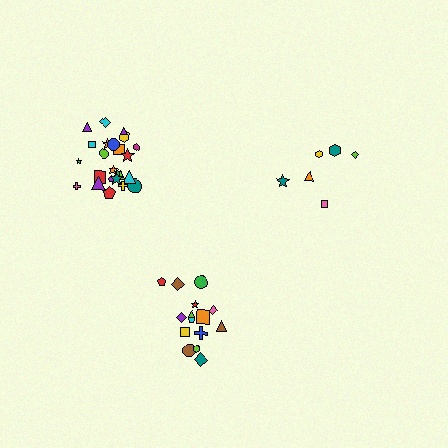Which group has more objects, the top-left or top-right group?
The top-left group.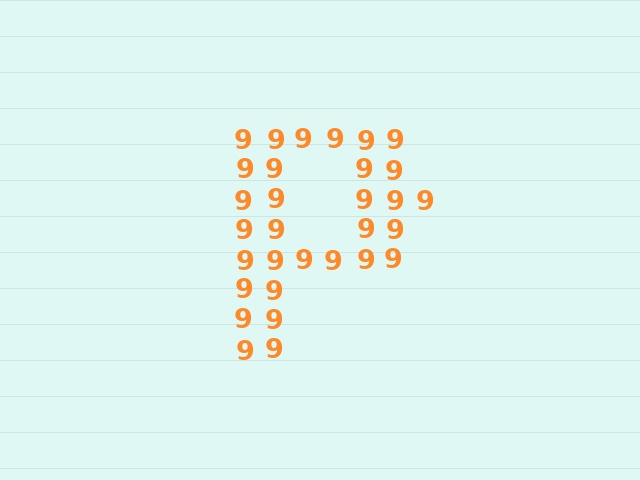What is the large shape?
The large shape is the letter P.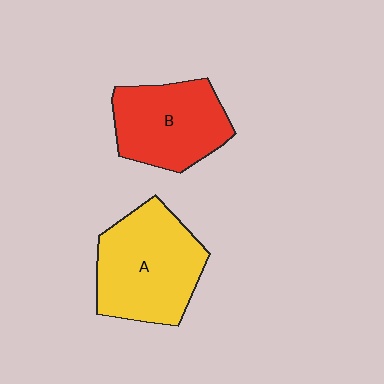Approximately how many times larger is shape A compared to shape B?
Approximately 1.2 times.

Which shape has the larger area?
Shape A (yellow).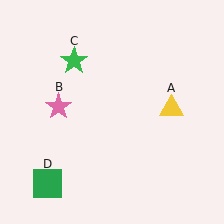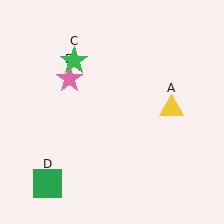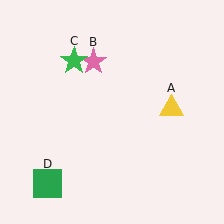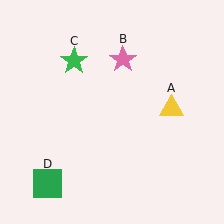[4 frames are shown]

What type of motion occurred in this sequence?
The pink star (object B) rotated clockwise around the center of the scene.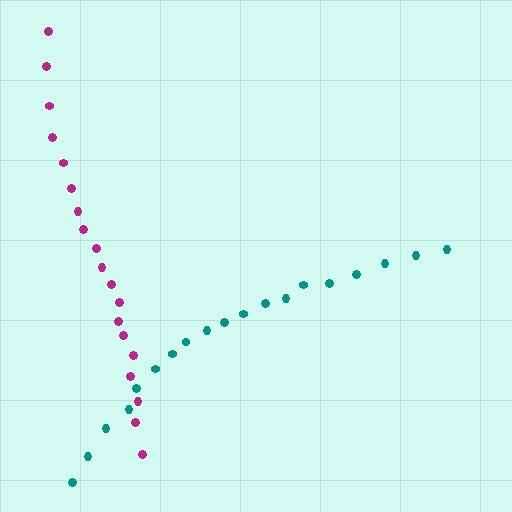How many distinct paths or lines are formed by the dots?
There are 2 distinct paths.